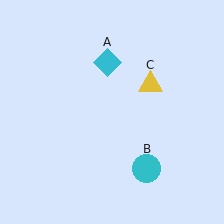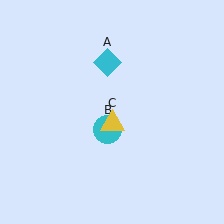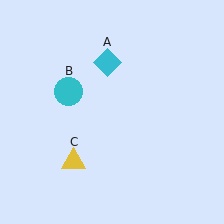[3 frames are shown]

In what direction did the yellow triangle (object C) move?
The yellow triangle (object C) moved down and to the left.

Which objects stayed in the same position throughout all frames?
Cyan diamond (object A) remained stationary.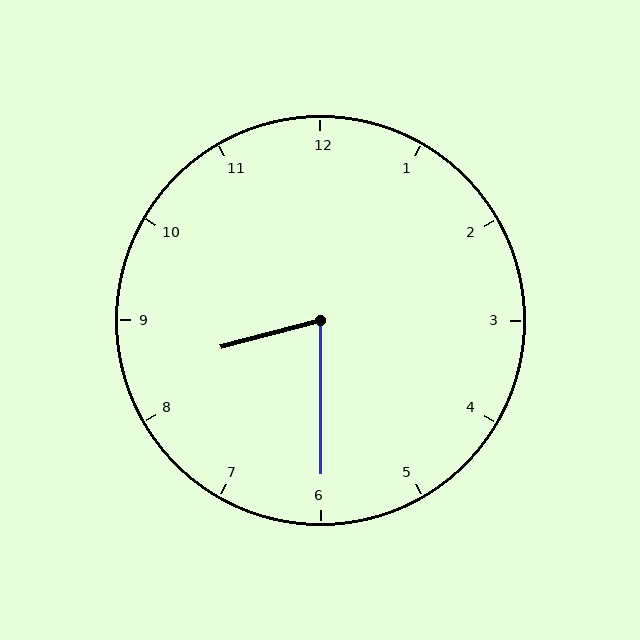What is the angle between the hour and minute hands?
Approximately 75 degrees.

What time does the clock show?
8:30.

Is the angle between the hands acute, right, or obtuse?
It is acute.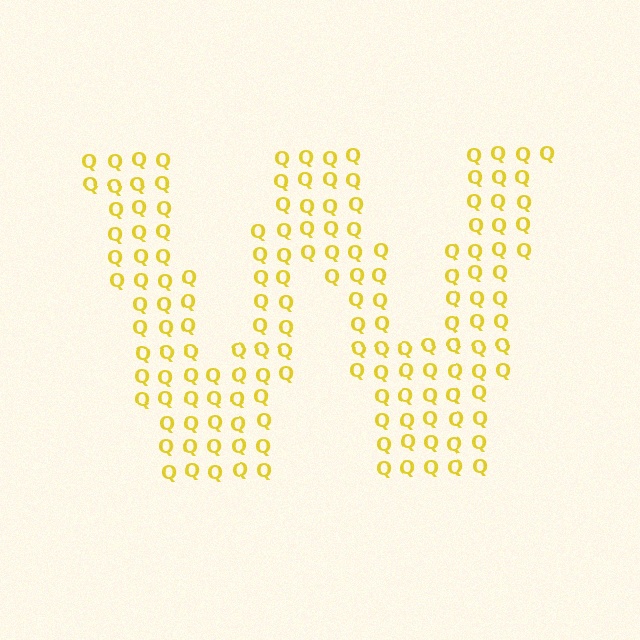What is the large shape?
The large shape is the letter W.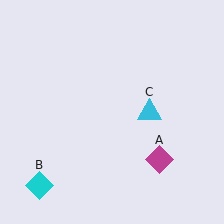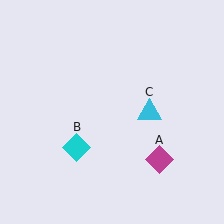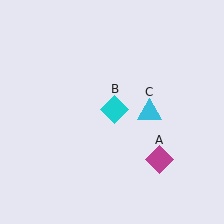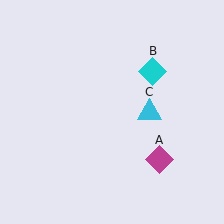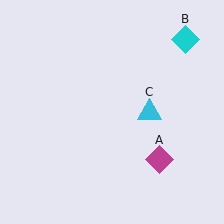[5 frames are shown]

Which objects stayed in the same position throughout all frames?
Magenta diamond (object A) and cyan triangle (object C) remained stationary.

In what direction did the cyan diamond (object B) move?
The cyan diamond (object B) moved up and to the right.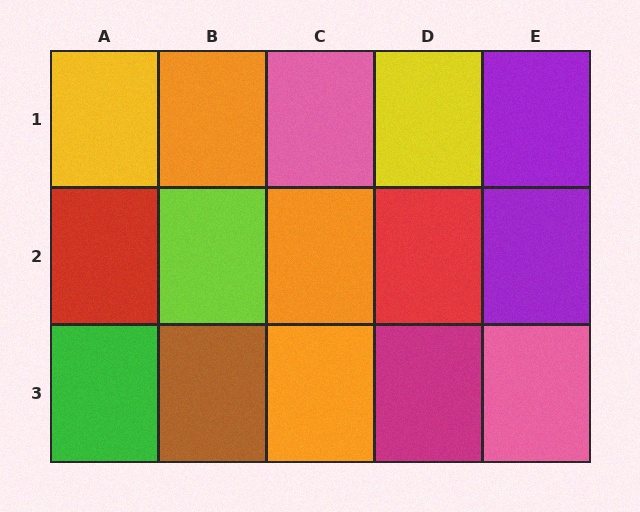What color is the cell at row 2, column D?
Red.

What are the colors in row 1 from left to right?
Yellow, orange, pink, yellow, purple.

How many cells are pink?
2 cells are pink.